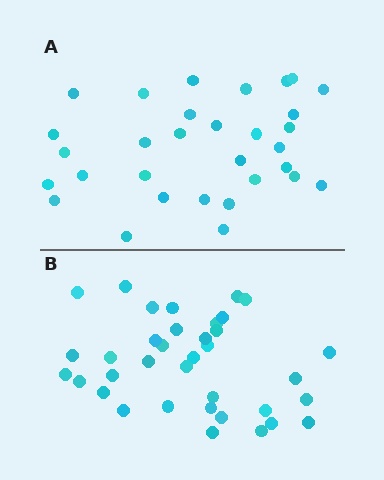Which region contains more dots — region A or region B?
Region B (the bottom region) has more dots.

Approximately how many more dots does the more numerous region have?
Region B has about 5 more dots than region A.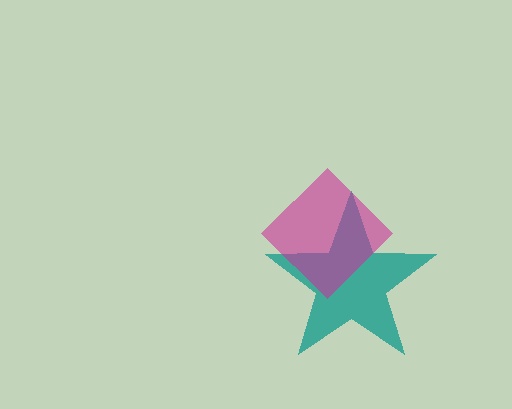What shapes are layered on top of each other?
The layered shapes are: a teal star, a magenta diamond.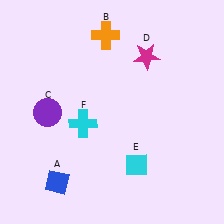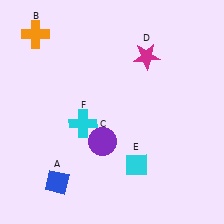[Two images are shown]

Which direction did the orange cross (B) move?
The orange cross (B) moved left.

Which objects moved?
The objects that moved are: the orange cross (B), the purple circle (C).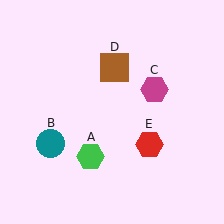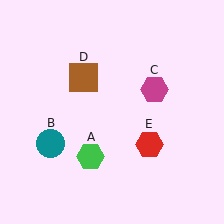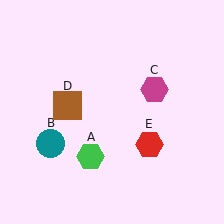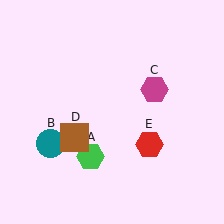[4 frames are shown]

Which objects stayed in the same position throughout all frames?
Green hexagon (object A) and teal circle (object B) and magenta hexagon (object C) and red hexagon (object E) remained stationary.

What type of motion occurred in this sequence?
The brown square (object D) rotated counterclockwise around the center of the scene.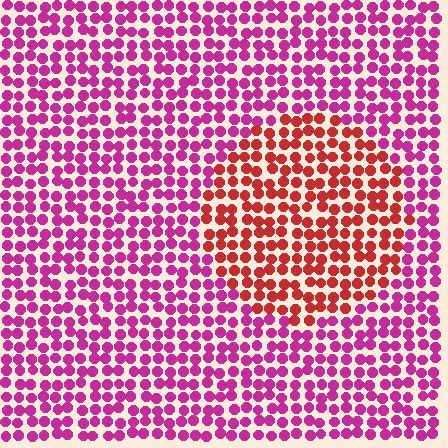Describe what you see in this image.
The image is filled with small magenta elements in a uniform arrangement. A circle-shaped region is visible where the elements are tinted to a slightly different hue, forming a subtle color boundary.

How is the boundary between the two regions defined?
The boundary is defined purely by a slight shift in hue (about 42 degrees). Spacing, size, and orientation are identical on both sides.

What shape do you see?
I see a circle.